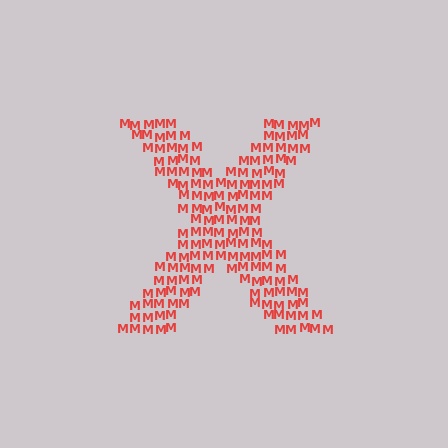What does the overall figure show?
The overall figure shows the letter X.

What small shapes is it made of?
It is made of small letter M's.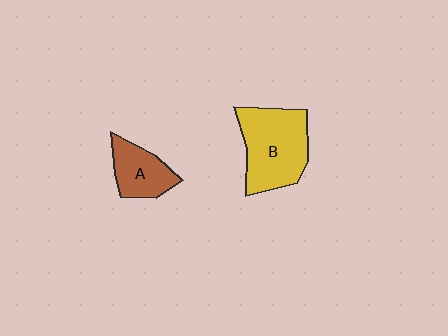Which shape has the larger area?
Shape B (yellow).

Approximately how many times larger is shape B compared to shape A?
Approximately 1.8 times.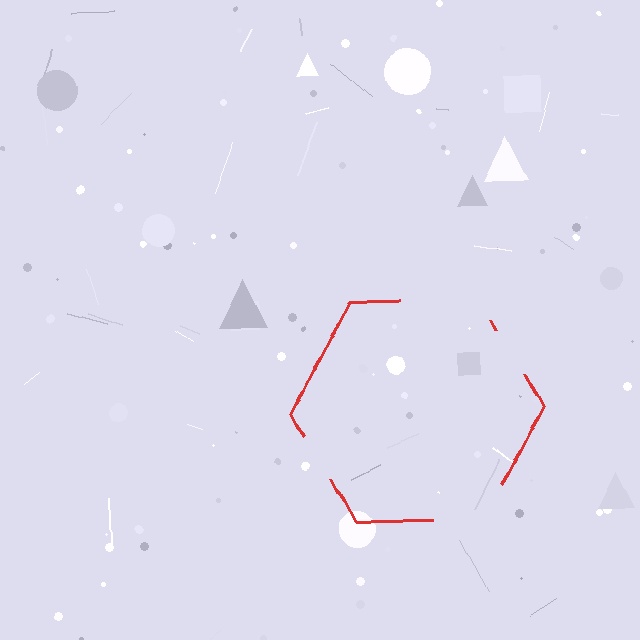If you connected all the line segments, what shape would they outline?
They would outline a hexagon.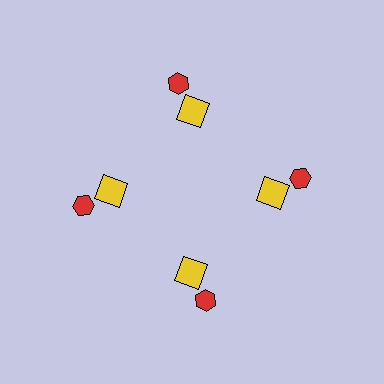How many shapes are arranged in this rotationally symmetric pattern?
There are 8 shapes, arranged in 4 groups of 2.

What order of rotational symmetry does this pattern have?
This pattern has 4-fold rotational symmetry.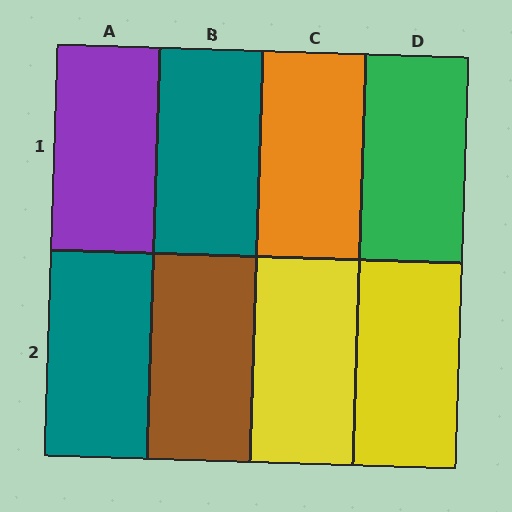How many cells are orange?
1 cell is orange.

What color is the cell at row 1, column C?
Orange.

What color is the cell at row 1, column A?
Purple.